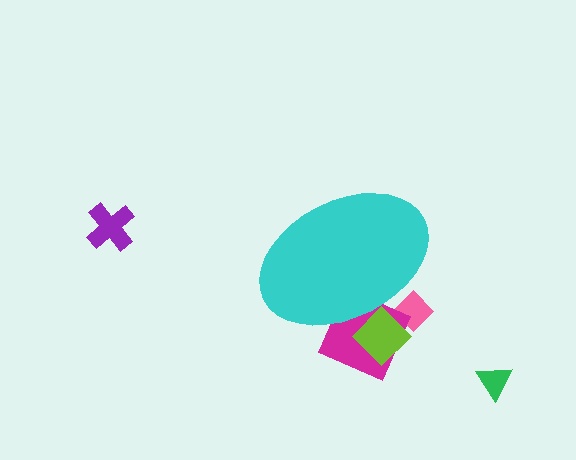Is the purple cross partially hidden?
No, the purple cross is fully visible.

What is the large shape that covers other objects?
A cyan ellipse.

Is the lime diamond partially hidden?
Yes, the lime diamond is partially hidden behind the cyan ellipse.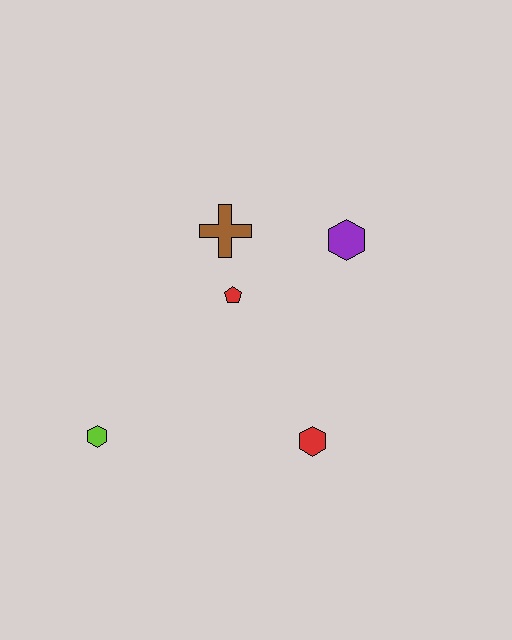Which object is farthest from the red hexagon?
The brown cross is farthest from the red hexagon.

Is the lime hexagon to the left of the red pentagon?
Yes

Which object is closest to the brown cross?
The red pentagon is closest to the brown cross.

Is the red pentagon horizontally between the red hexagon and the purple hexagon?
No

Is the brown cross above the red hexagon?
Yes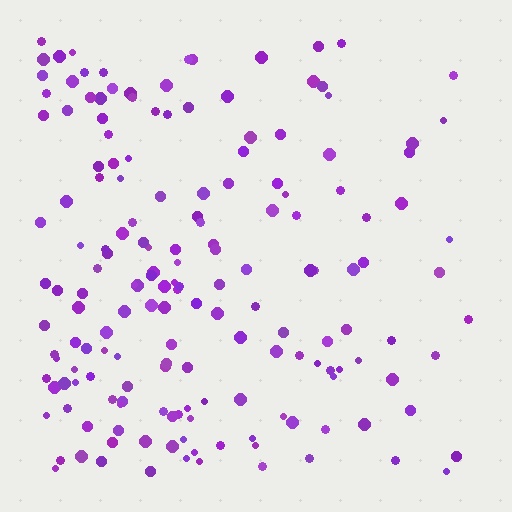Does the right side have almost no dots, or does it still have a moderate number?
Still a moderate number, just noticeably fewer than the left.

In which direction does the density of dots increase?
From right to left, with the left side densest.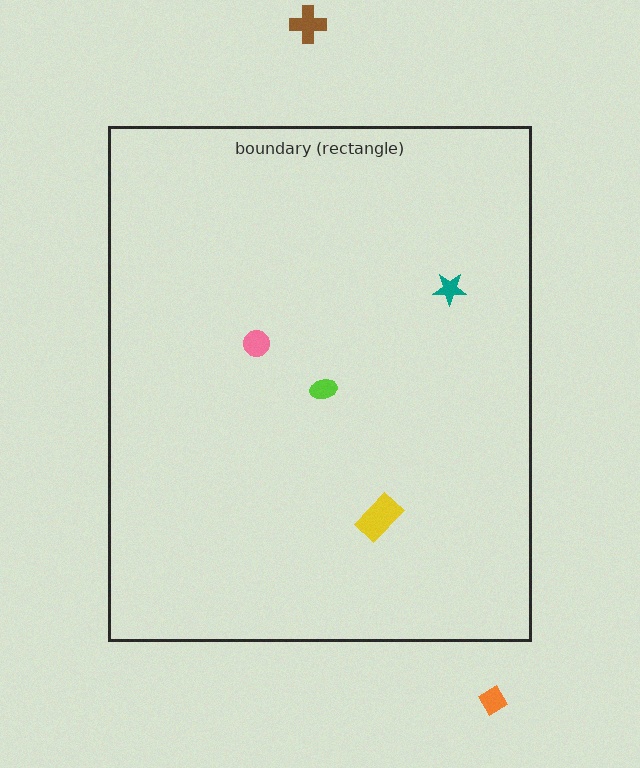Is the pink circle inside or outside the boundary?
Inside.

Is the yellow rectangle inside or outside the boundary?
Inside.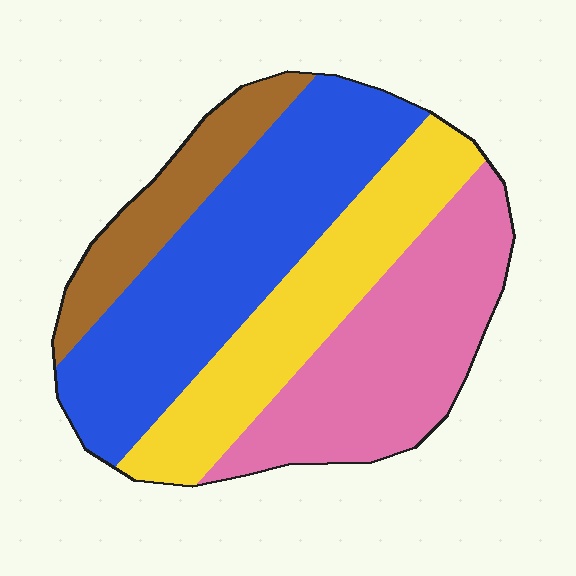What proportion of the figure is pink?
Pink takes up about one quarter (1/4) of the figure.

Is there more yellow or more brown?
Yellow.